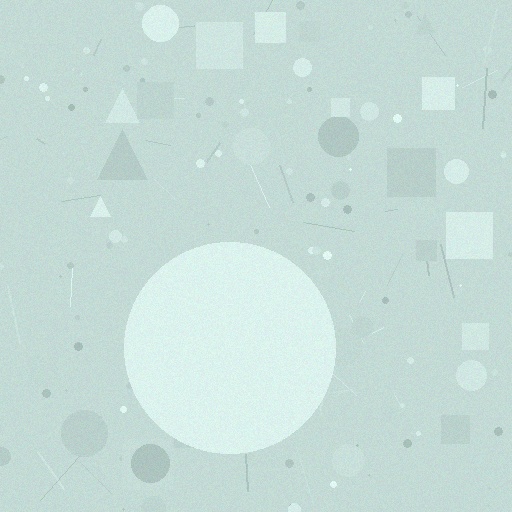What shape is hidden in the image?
A circle is hidden in the image.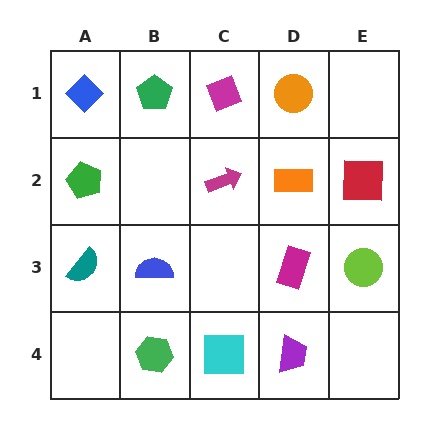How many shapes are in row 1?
4 shapes.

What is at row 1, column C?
A magenta diamond.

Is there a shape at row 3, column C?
No, that cell is empty.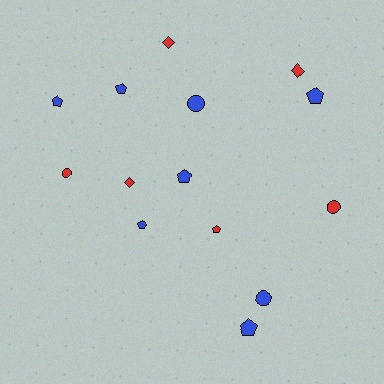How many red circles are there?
There are 2 red circles.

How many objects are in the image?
There are 14 objects.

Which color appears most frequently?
Blue, with 8 objects.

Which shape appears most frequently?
Pentagon, with 7 objects.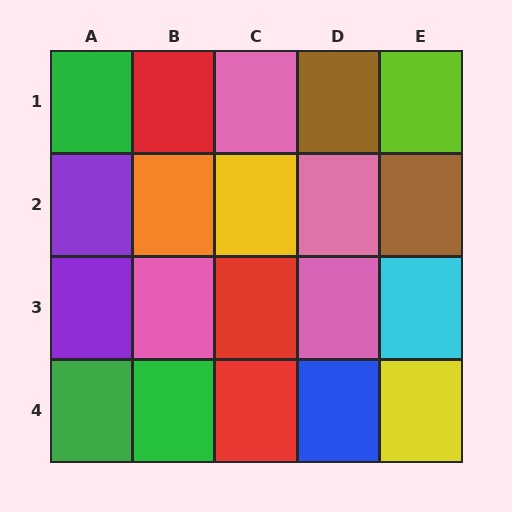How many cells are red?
3 cells are red.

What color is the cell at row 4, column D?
Blue.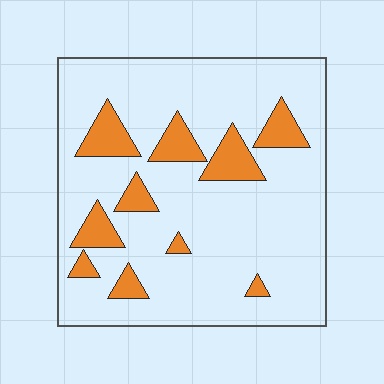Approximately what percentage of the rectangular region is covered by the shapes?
Approximately 15%.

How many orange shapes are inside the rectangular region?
10.